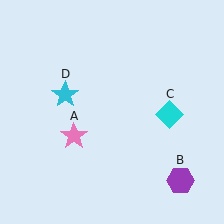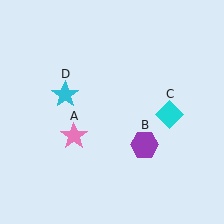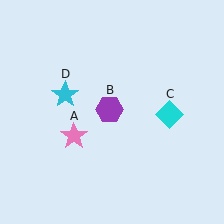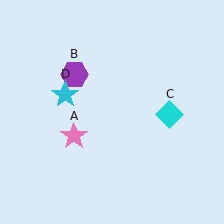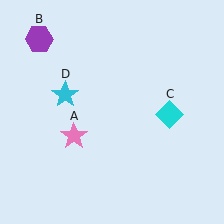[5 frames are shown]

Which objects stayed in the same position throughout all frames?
Pink star (object A) and cyan diamond (object C) and cyan star (object D) remained stationary.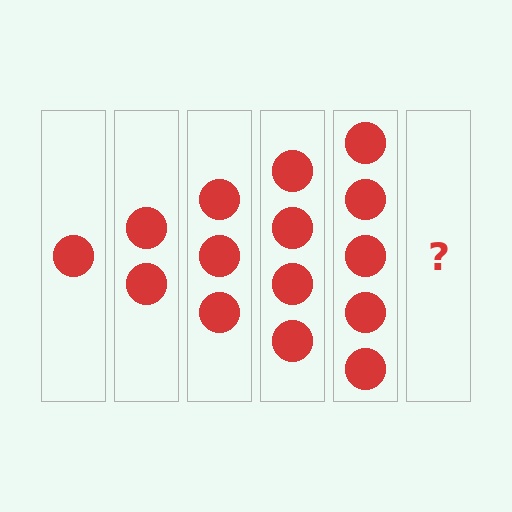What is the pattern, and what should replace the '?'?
The pattern is that each step adds one more circle. The '?' should be 6 circles.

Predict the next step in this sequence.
The next step is 6 circles.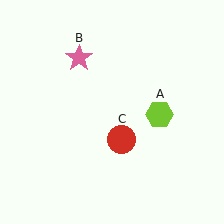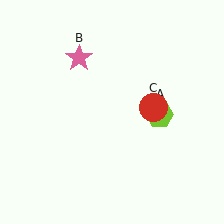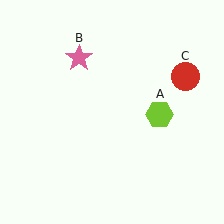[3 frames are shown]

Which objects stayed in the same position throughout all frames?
Lime hexagon (object A) and pink star (object B) remained stationary.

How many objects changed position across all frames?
1 object changed position: red circle (object C).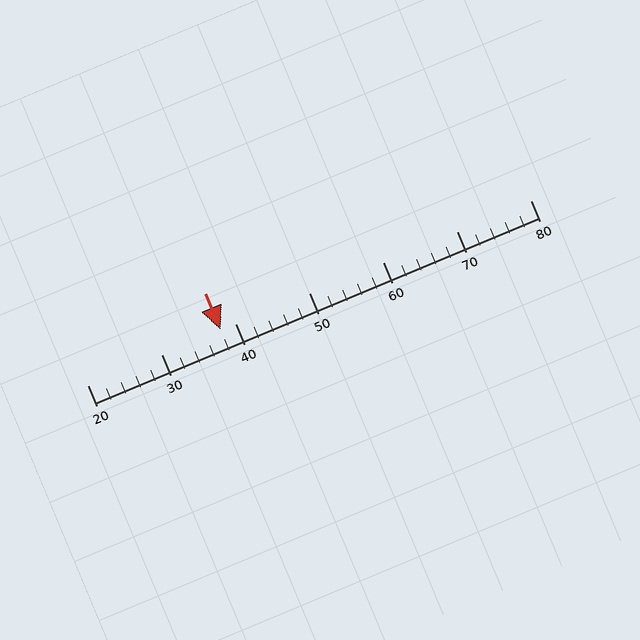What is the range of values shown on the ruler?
The ruler shows values from 20 to 80.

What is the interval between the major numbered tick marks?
The major tick marks are spaced 10 units apart.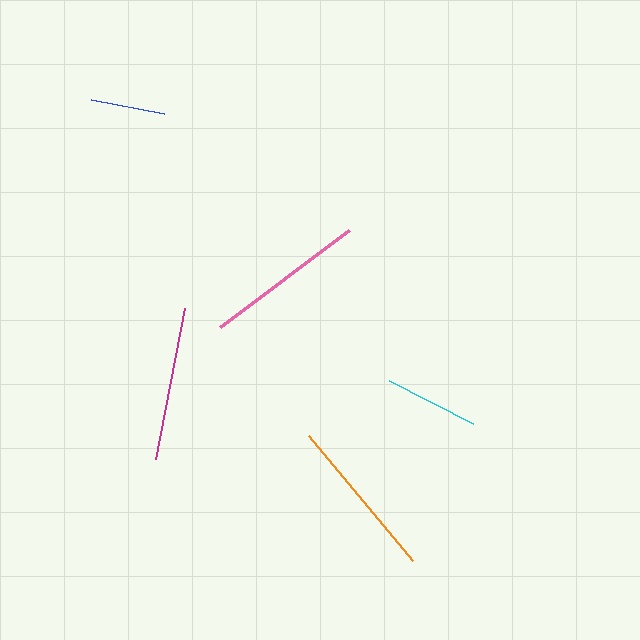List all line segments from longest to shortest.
From longest to shortest: orange, pink, magenta, cyan, blue.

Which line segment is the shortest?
The blue line is the shortest at approximately 74 pixels.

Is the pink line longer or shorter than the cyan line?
The pink line is longer than the cyan line.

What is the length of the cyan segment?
The cyan segment is approximately 95 pixels long.